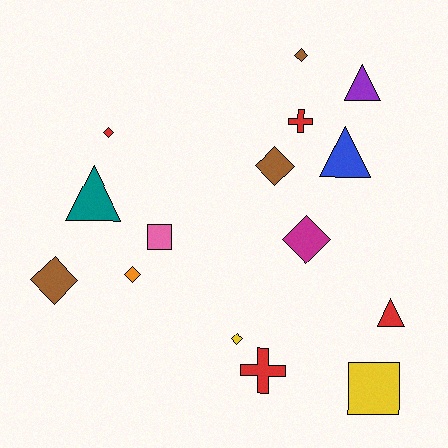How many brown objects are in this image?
There are 3 brown objects.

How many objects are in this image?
There are 15 objects.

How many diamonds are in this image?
There are 7 diamonds.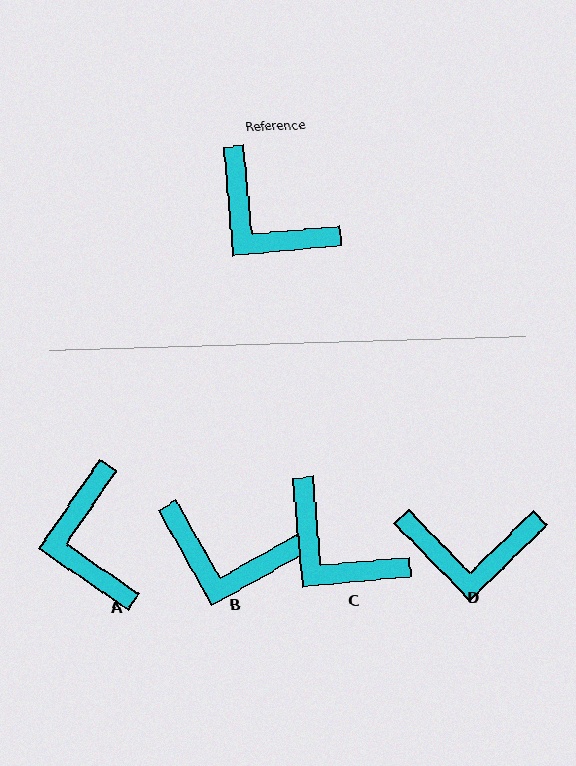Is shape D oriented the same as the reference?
No, it is off by about 39 degrees.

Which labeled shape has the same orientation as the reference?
C.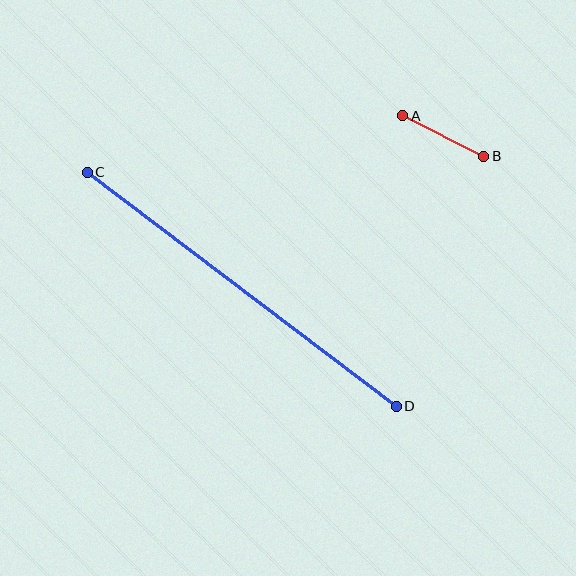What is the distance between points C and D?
The distance is approximately 387 pixels.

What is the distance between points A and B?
The distance is approximately 91 pixels.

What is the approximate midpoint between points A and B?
The midpoint is at approximately (443, 136) pixels.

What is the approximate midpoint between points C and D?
The midpoint is at approximately (242, 289) pixels.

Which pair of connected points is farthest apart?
Points C and D are farthest apart.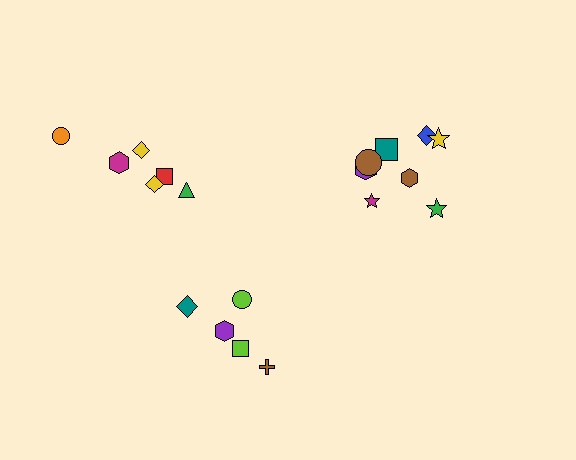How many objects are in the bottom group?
There are 5 objects.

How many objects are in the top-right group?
There are 8 objects.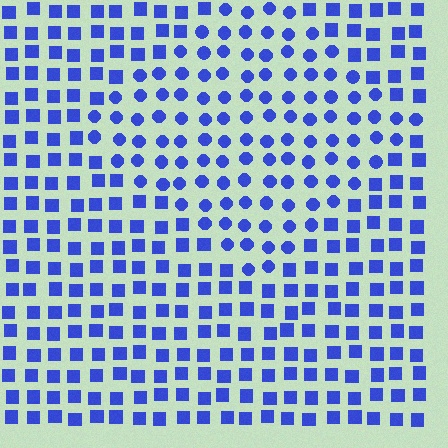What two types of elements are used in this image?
The image uses circles inside the diamond region and squares outside it.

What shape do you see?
I see a diamond.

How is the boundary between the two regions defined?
The boundary is defined by a change in element shape: circles inside vs. squares outside. All elements share the same color and spacing.